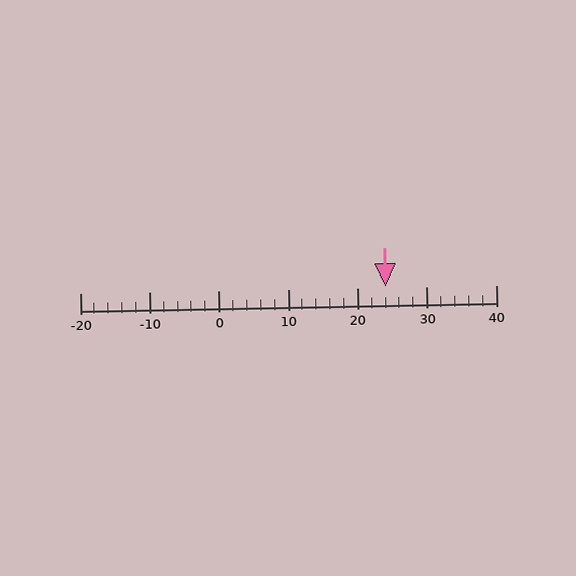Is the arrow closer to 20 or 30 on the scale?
The arrow is closer to 20.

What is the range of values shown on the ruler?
The ruler shows values from -20 to 40.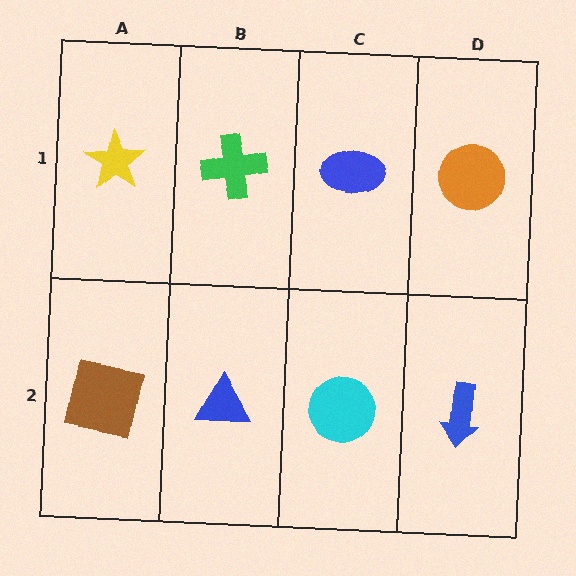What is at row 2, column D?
A blue arrow.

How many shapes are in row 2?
4 shapes.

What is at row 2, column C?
A cyan circle.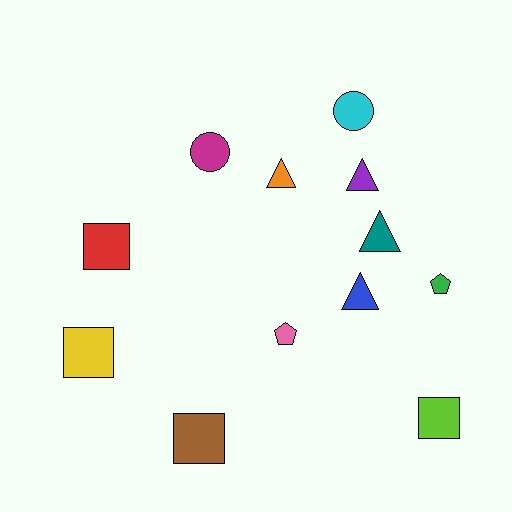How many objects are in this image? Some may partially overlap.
There are 12 objects.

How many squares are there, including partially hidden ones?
There are 4 squares.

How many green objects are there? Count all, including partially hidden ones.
There is 1 green object.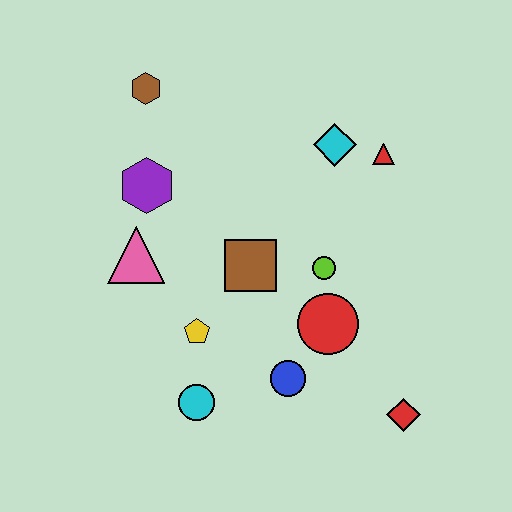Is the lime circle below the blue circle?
No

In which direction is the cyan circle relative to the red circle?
The cyan circle is to the left of the red circle.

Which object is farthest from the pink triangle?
The red diamond is farthest from the pink triangle.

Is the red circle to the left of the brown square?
No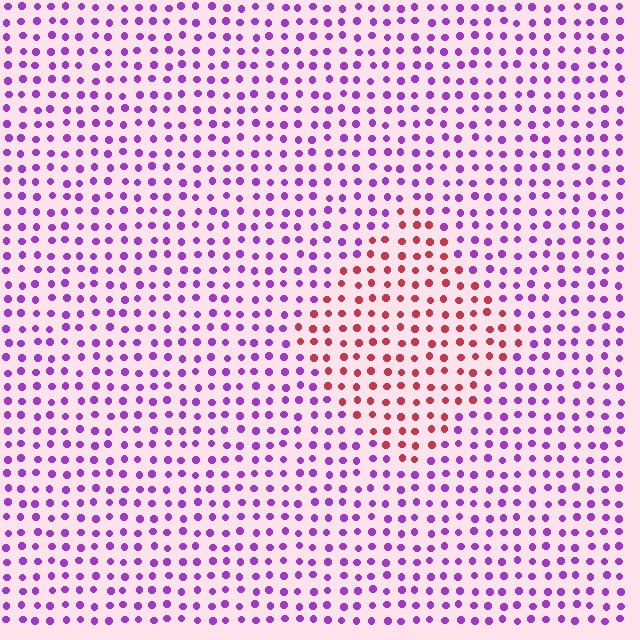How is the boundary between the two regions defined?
The boundary is defined purely by a slight shift in hue (about 67 degrees). Spacing, size, and orientation are identical on both sides.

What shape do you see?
I see a diamond.